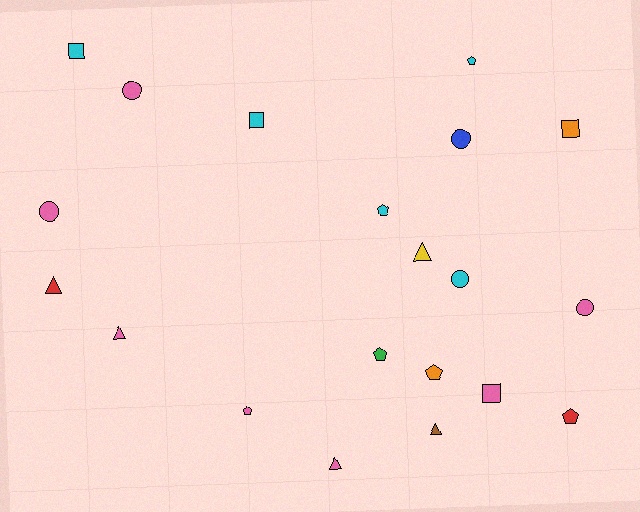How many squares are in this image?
There are 4 squares.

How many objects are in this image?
There are 20 objects.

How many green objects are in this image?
There is 1 green object.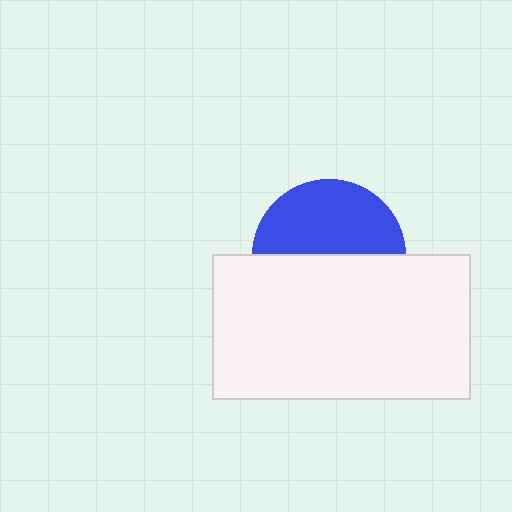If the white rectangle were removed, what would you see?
You would see the complete blue circle.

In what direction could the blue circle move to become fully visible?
The blue circle could move up. That would shift it out from behind the white rectangle entirely.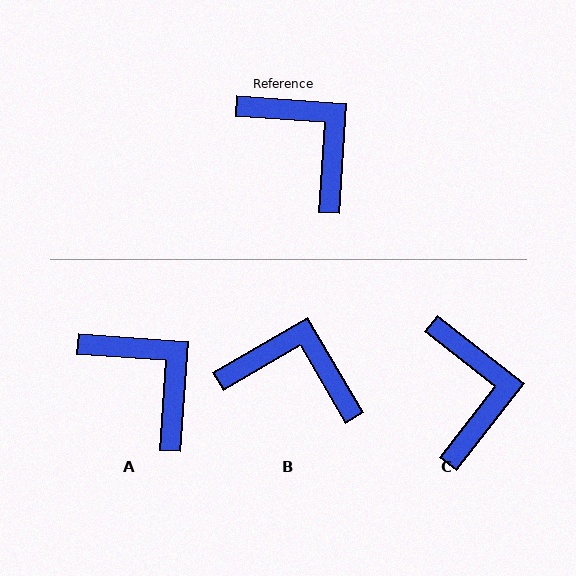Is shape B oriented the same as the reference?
No, it is off by about 34 degrees.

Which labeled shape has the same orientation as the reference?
A.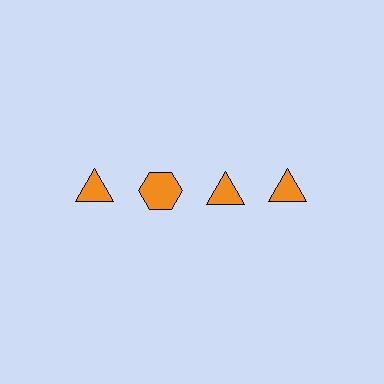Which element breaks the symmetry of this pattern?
The orange hexagon in the top row, second from left column breaks the symmetry. All other shapes are orange triangles.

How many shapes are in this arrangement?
There are 4 shapes arranged in a grid pattern.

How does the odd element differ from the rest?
It has a different shape: hexagon instead of triangle.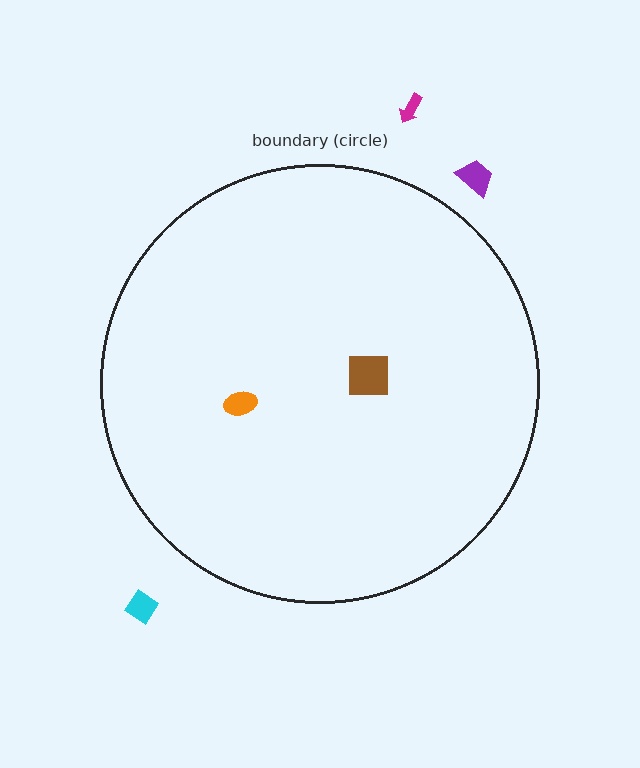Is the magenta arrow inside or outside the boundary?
Outside.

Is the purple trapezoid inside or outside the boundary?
Outside.